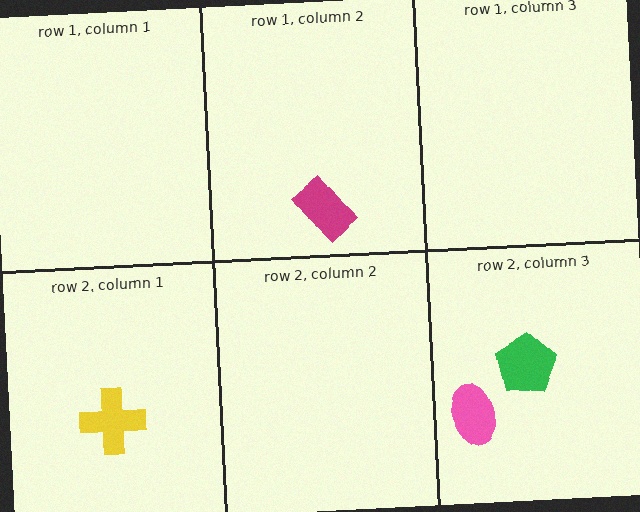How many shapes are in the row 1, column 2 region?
1.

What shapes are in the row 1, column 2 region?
The magenta rectangle.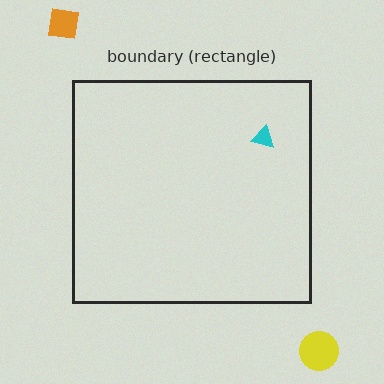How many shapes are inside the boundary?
1 inside, 2 outside.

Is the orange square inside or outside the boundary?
Outside.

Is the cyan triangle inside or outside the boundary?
Inside.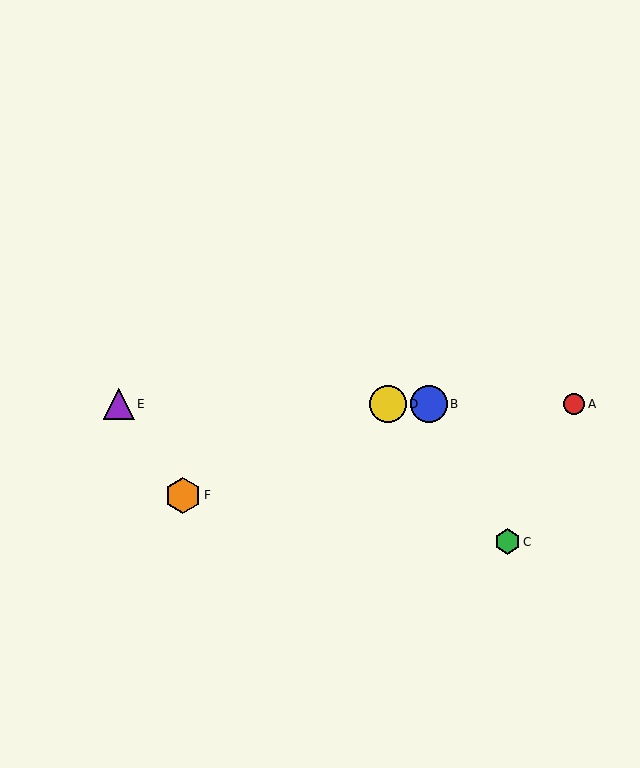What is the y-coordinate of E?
Object E is at y≈404.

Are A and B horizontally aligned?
Yes, both are at y≈404.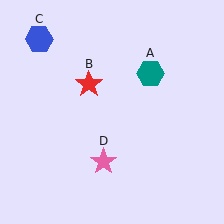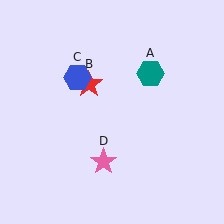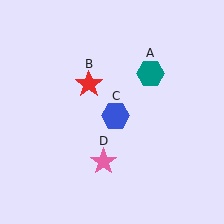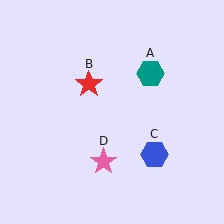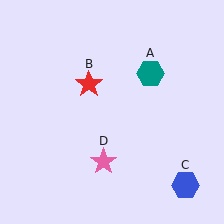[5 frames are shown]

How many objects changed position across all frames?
1 object changed position: blue hexagon (object C).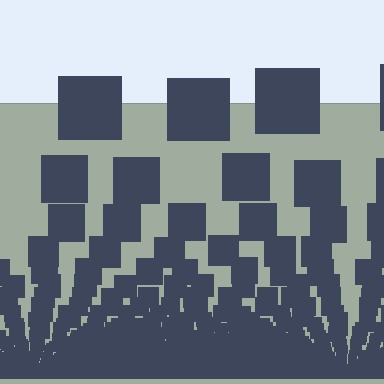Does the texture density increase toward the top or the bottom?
Density increases toward the bottom.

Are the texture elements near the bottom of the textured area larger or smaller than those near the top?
Smaller. The gradient is inverted — elements near the bottom are smaller and denser.